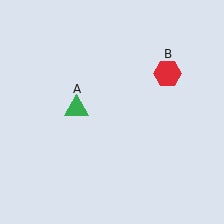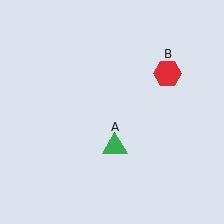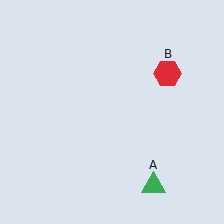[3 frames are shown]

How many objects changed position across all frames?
1 object changed position: green triangle (object A).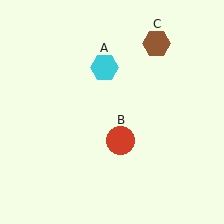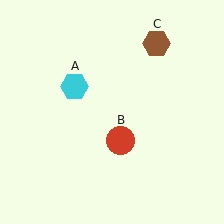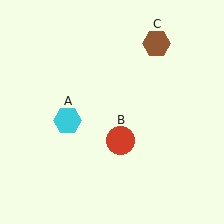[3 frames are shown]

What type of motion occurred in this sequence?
The cyan hexagon (object A) rotated counterclockwise around the center of the scene.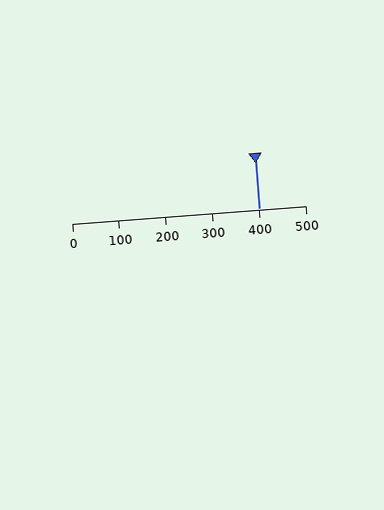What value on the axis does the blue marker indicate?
The marker indicates approximately 400.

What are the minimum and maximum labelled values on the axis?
The axis runs from 0 to 500.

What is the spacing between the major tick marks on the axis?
The major ticks are spaced 100 apart.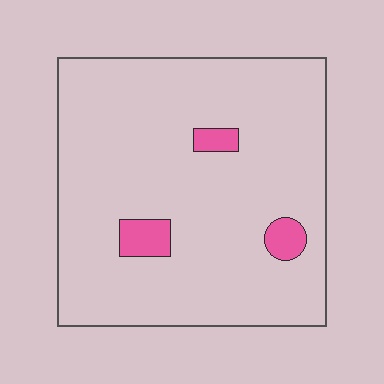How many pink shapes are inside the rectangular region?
3.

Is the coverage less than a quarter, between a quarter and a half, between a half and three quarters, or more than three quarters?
Less than a quarter.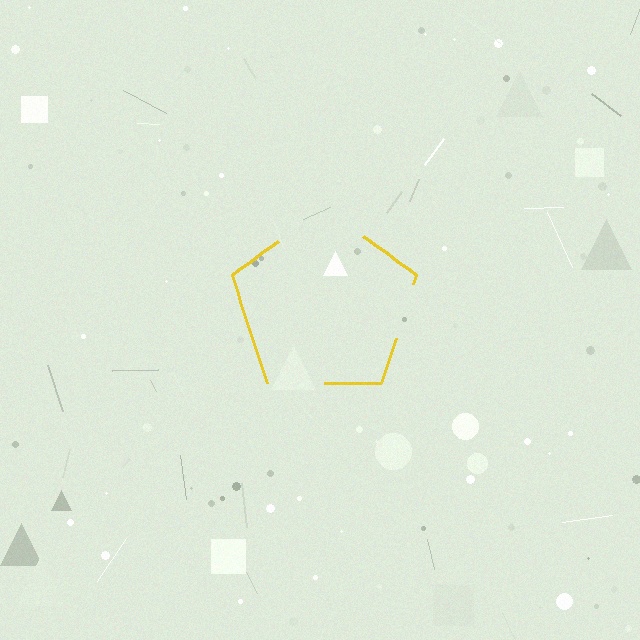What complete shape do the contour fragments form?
The contour fragments form a pentagon.